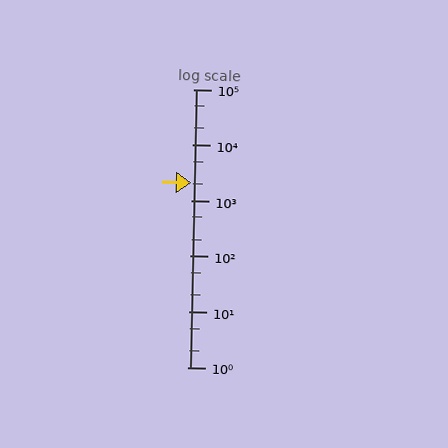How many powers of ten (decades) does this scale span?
The scale spans 5 decades, from 1 to 100000.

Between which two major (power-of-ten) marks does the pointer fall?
The pointer is between 1000 and 10000.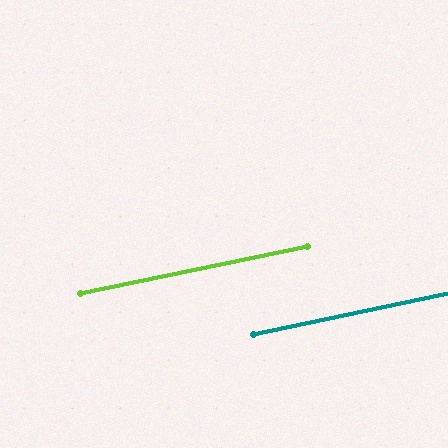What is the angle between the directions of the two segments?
Approximately 0 degrees.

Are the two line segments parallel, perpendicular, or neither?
Parallel — their directions differ by only 0.0°.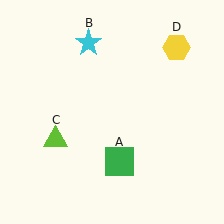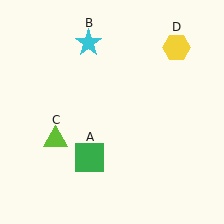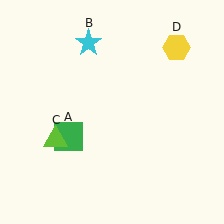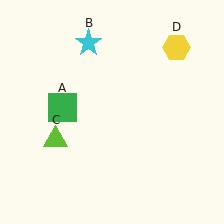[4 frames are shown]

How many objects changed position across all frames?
1 object changed position: green square (object A).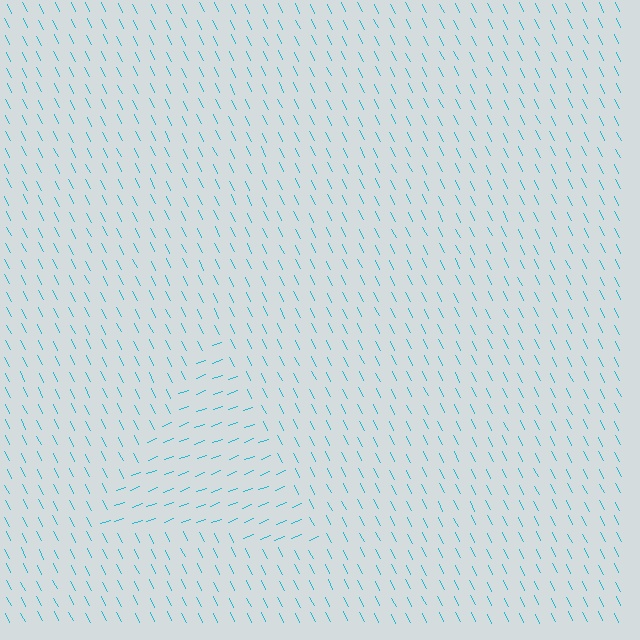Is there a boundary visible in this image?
Yes, there is a texture boundary formed by a change in line orientation.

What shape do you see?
I see a triangle.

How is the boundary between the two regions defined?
The boundary is defined purely by a change in line orientation (approximately 85 degrees difference). All lines are the same color and thickness.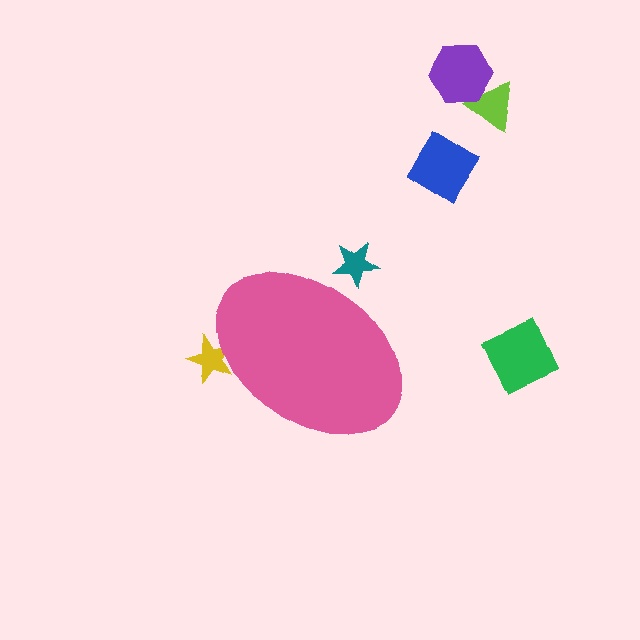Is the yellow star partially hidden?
Yes, the yellow star is partially hidden behind the pink ellipse.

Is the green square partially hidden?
No, the green square is fully visible.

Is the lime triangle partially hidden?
No, the lime triangle is fully visible.